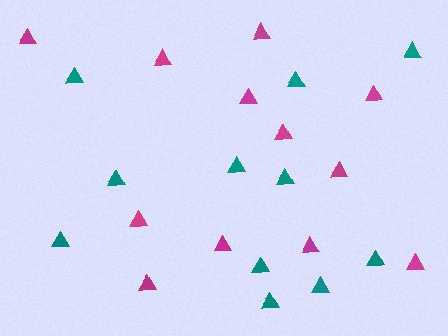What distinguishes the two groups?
There are 2 groups: one group of teal triangles (11) and one group of magenta triangles (12).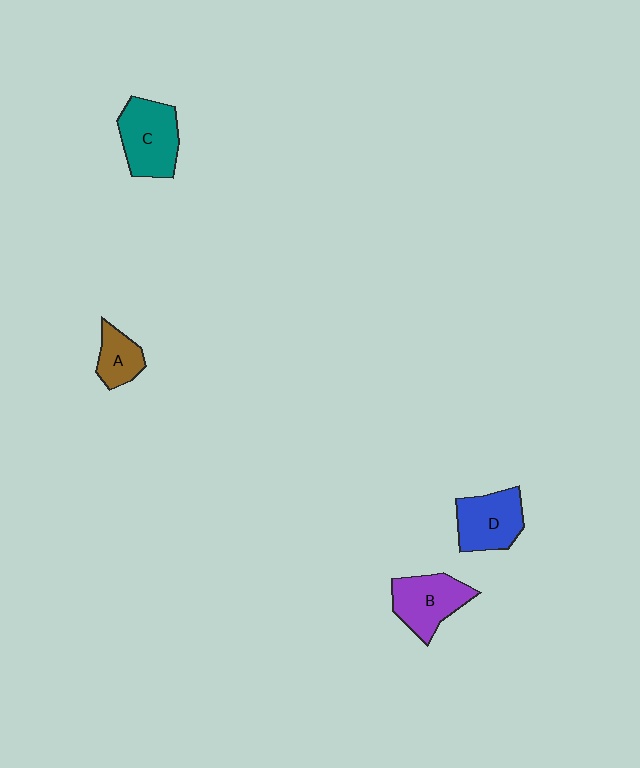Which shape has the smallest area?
Shape A (brown).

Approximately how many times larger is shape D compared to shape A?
Approximately 1.6 times.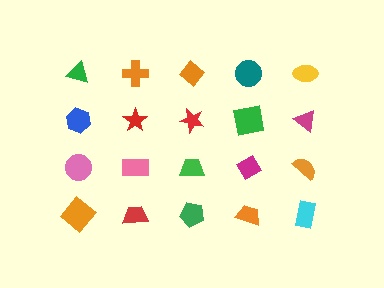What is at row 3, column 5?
An orange semicircle.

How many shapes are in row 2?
5 shapes.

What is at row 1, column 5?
A yellow ellipse.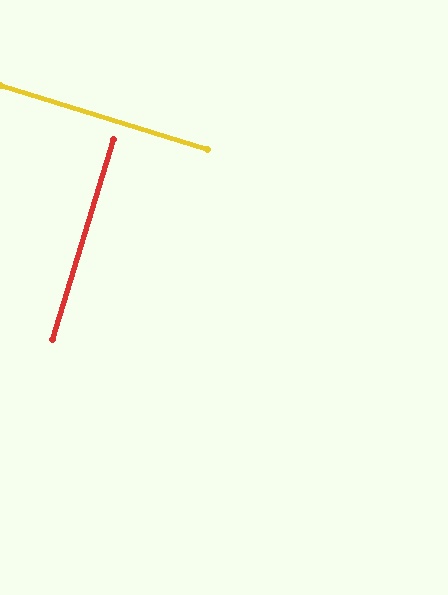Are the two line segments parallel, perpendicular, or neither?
Perpendicular — they meet at approximately 90°.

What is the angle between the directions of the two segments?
Approximately 90 degrees.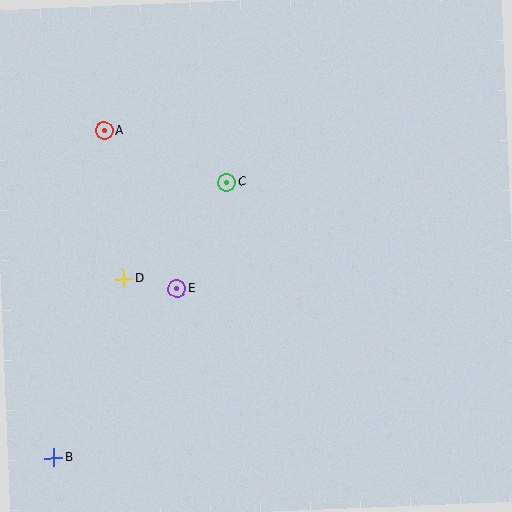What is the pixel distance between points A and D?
The distance between A and D is 149 pixels.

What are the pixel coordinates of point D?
Point D is at (123, 279).